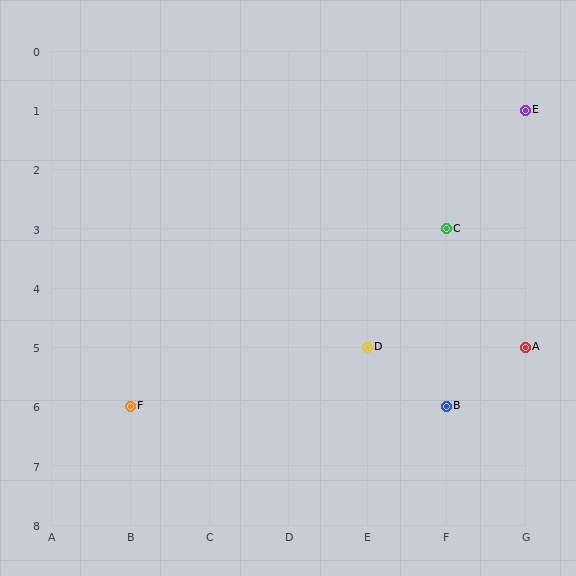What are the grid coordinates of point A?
Point A is at grid coordinates (G, 5).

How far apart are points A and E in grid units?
Points A and E are 4 rows apart.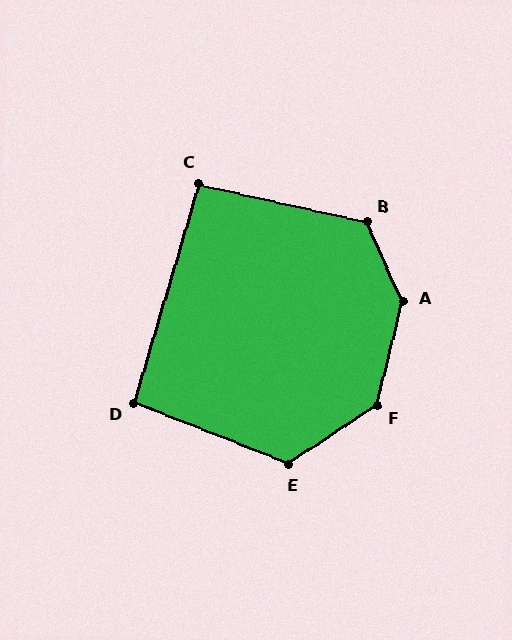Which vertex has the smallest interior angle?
C, at approximately 94 degrees.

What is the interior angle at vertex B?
Approximately 127 degrees (obtuse).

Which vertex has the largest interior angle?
A, at approximately 142 degrees.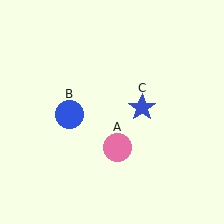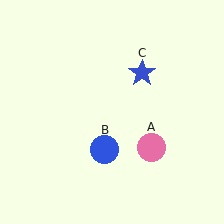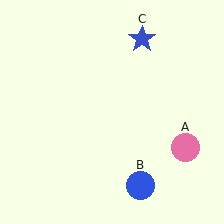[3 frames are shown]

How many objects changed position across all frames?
3 objects changed position: pink circle (object A), blue circle (object B), blue star (object C).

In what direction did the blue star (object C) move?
The blue star (object C) moved up.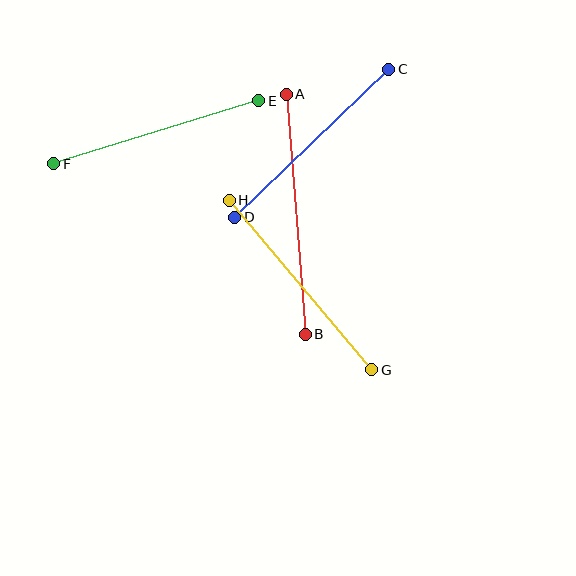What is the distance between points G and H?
The distance is approximately 221 pixels.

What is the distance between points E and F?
The distance is approximately 214 pixels.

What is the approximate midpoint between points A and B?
The midpoint is at approximately (296, 214) pixels.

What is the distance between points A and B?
The distance is approximately 241 pixels.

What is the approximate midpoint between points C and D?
The midpoint is at approximately (312, 143) pixels.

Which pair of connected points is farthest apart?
Points A and B are farthest apart.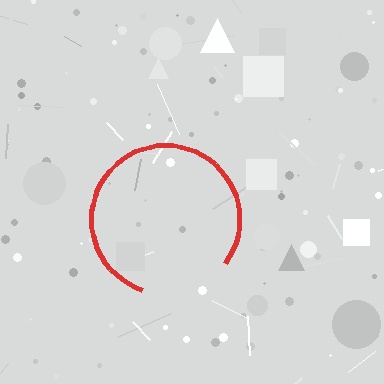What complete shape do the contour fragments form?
The contour fragments form a circle.